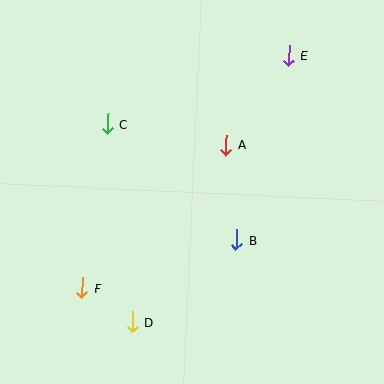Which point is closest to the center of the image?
Point A at (226, 145) is closest to the center.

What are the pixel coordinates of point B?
Point B is at (236, 240).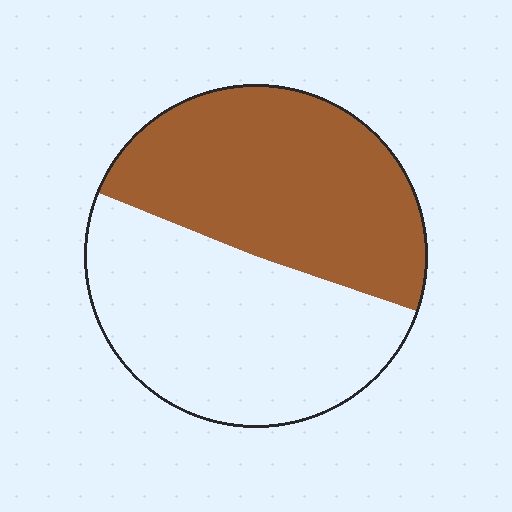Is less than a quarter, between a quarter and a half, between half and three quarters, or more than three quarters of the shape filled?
Between a quarter and a half.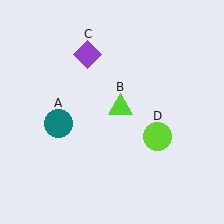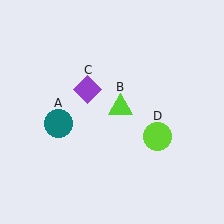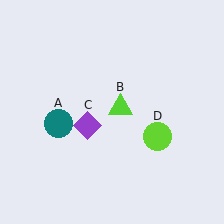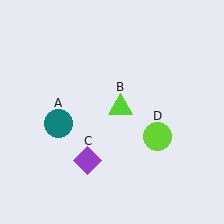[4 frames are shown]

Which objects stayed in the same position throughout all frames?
Teal circle (object A) and lime triangle (object B) and lime circle (object D) remained stationary.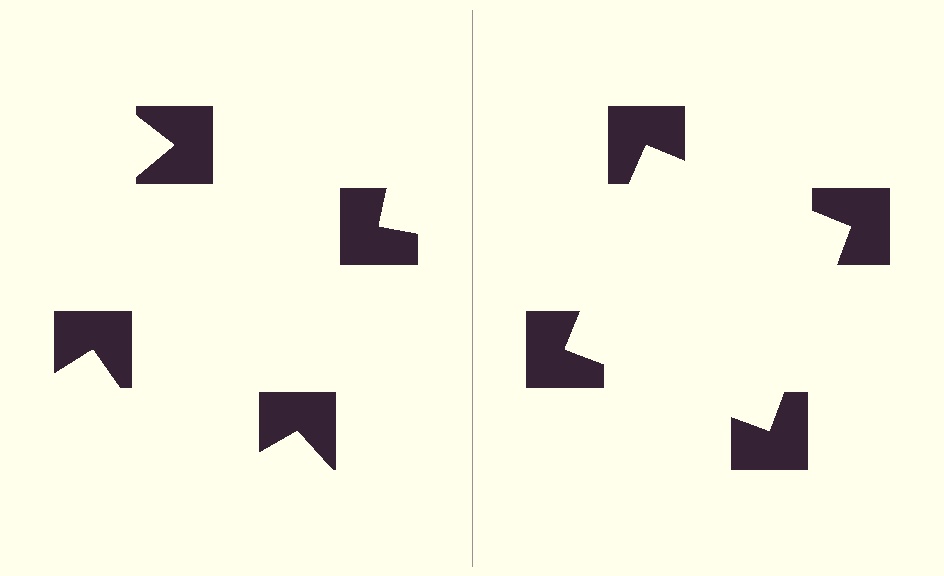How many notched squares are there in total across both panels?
8 — 4 on each side.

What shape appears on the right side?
An illusory square.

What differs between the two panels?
The notched squares are positioned identically on both sides; only the wedge orientations differ. On the right they align to a square; on the left they are misaligned.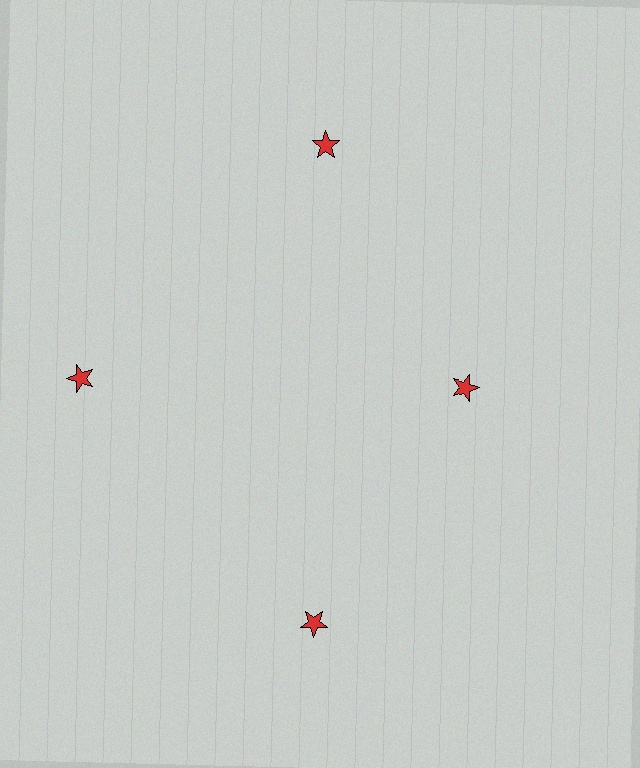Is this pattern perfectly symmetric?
No. The 4 red stars are arranged in a ring, but one element near the 3 o'clock position is pulled inward toward the center, breaking the 4-fold rotational symmetry.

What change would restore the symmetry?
The symmetry would be restored by moving it outward, back onto the ring so that all 4 stars sit at equal angles and equal distance from the center.